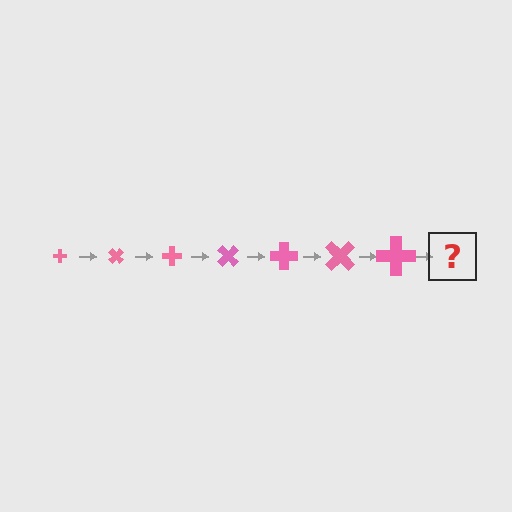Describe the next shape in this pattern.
It should be a cross, larger than the previous one and rotated 315 degrees from the start.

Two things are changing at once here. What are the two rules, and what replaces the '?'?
The two rules are that the cross grows larger each step and it rotates 45 degrees each step. The '?' should be a cross, larger than the previous one and rotated 315 degrees from the start.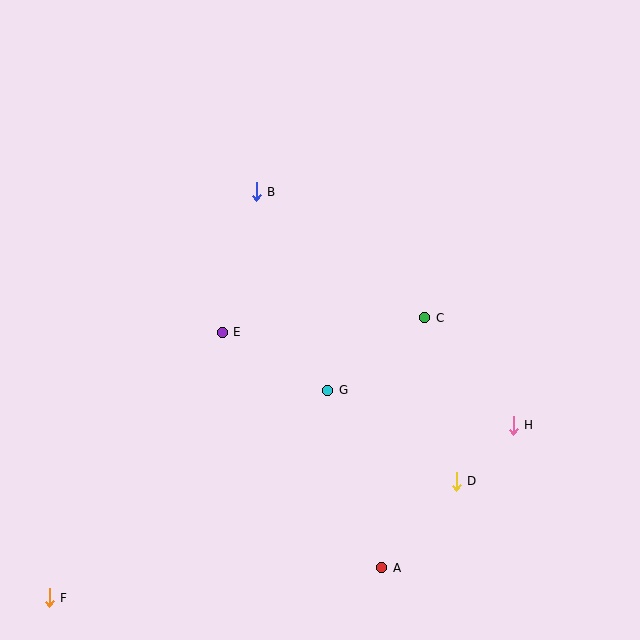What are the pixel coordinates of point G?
Point G is at (327, 390).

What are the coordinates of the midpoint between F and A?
The midpoint between F and A is at (216, 583).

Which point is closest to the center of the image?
Point G at (327, 390) is closest to the center.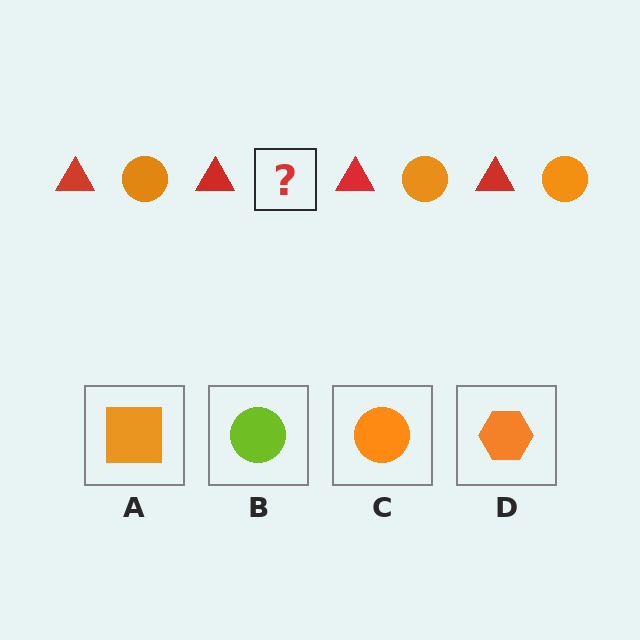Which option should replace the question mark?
Option C.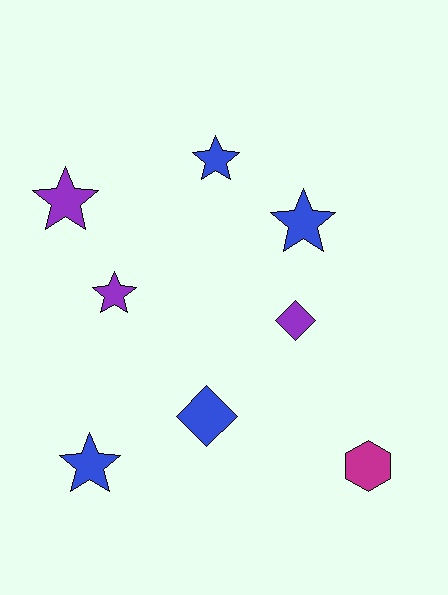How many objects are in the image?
There are 8 objects.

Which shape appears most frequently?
Star, with 5 objects.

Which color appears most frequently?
Blue, with 4 objects.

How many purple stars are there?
There are 2 purple stars.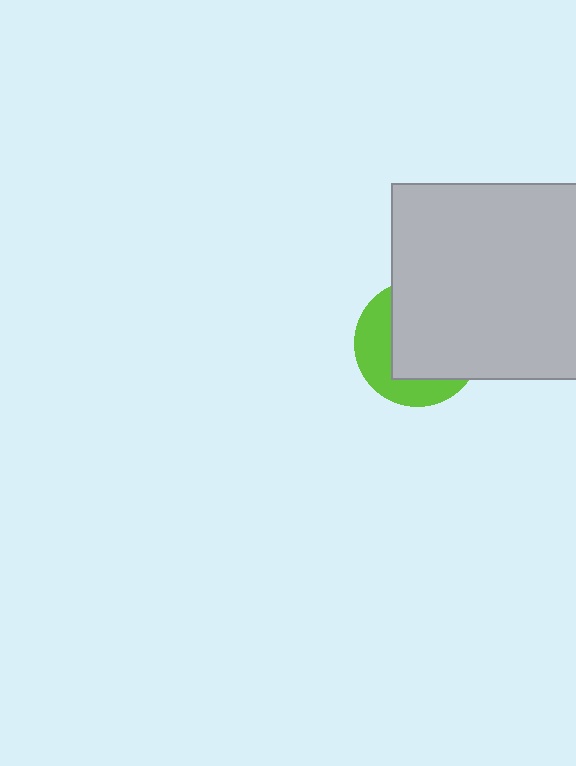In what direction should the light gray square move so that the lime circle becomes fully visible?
The light gray square should move toward the upper-right. That is the shortest direction to clear the overlap and leave the lime circle fully visible.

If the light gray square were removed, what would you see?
You would see the complete lime circle.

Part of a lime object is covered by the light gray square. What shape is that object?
It is a circle.